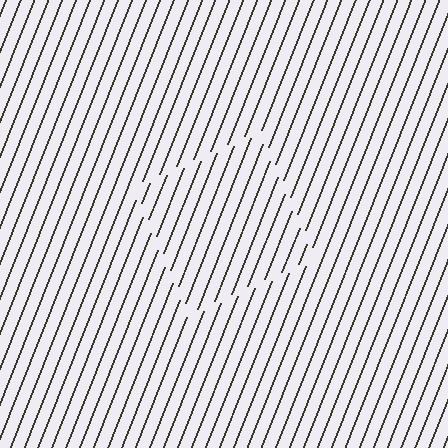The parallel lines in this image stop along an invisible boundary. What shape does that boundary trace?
An illusory square. The interior of the shape contains the same grating, shifted by half a period — the contour is defined by the phase discontinuity where line-ends from the inner and outer gratings abut.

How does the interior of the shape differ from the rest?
The interior of the shape contains the same grating, shifted by half a period — the contour is defined by the phase discontinuity where line-ends from the inner and outer gratings abut.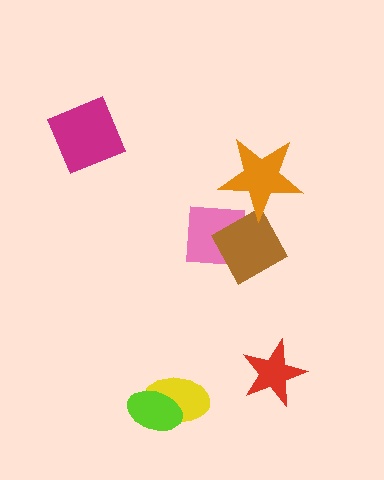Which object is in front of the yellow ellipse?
The lime ellipse is in front of the yellow ellipse.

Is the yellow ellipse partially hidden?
Yes, it is partially covered by another shape.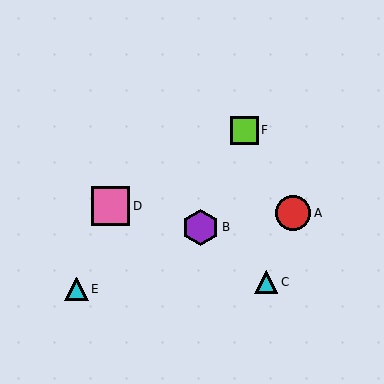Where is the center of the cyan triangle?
The center of the cyan triangle is at (266, 282).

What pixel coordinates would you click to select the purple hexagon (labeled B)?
Click at (200, 227) to select the purple hexagon B.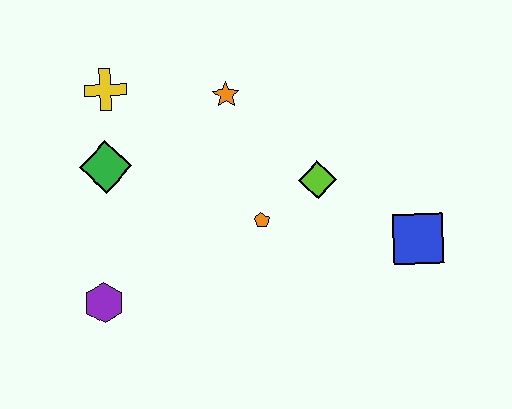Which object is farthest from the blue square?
The yellow cross is farthest from the blue square.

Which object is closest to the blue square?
The lime diamond is closest to the blue square.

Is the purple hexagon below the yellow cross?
Yes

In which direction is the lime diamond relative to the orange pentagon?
The lime diamond is to the right of the orange pentagon.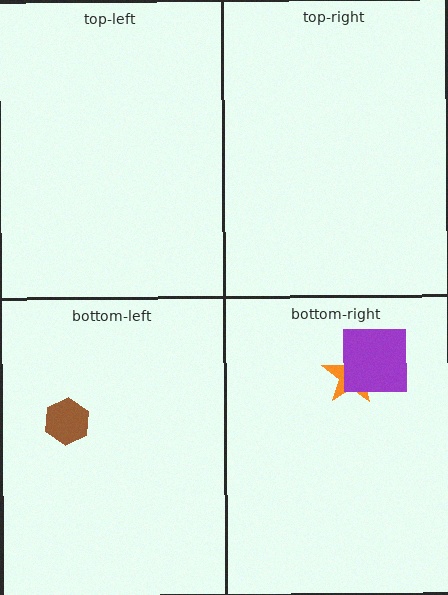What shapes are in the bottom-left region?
The brown hexagon.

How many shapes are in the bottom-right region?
2.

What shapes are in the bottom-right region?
The orange star, the purple square.